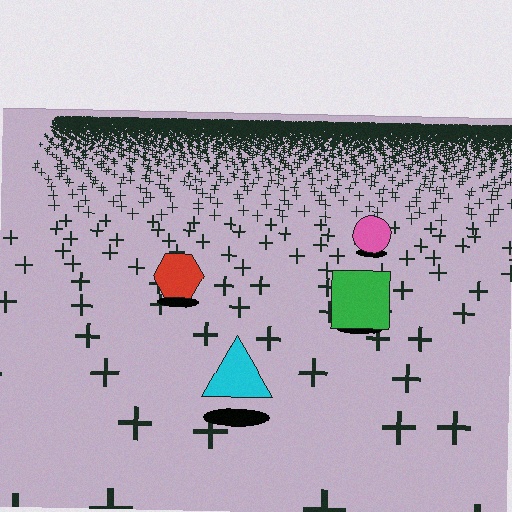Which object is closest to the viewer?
The cyan triangle is closest. The texture marks near it are larger and more spread out.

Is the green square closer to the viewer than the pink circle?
Yes. The green square is closer — you can tell from the texture gradient: the ground texture is coarser near it.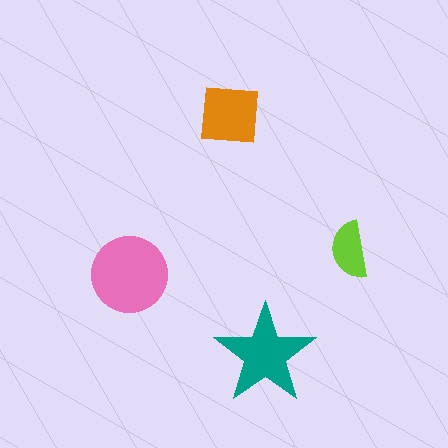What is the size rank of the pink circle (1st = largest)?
1st.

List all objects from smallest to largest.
The lime semicircle, the orange square, the teal star, the pink circle.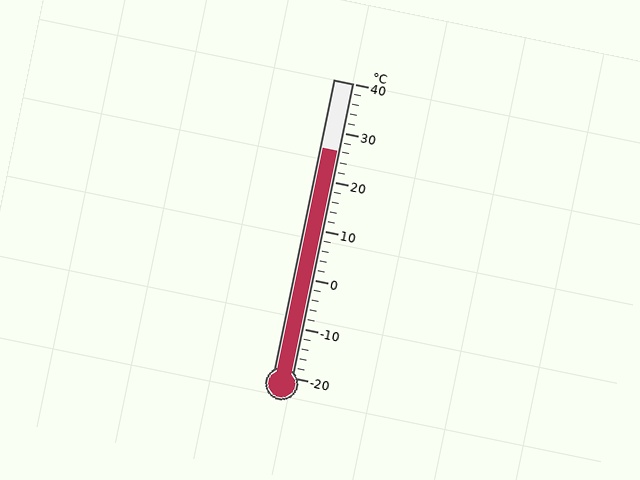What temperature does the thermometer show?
The thermometer shows approximately 26°C.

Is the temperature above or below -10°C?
The temperature is above -10°C.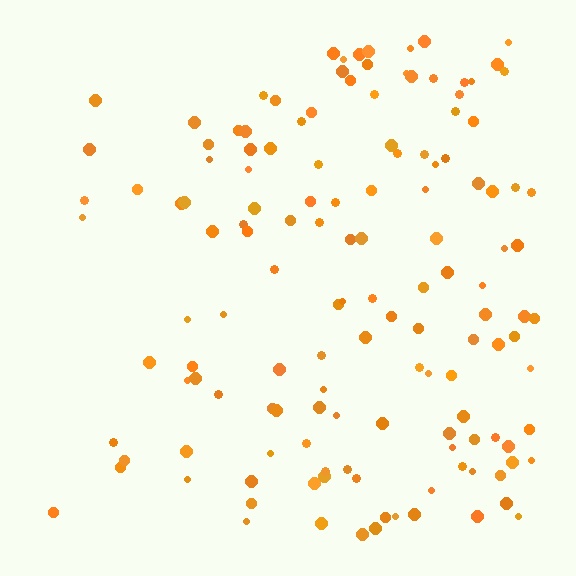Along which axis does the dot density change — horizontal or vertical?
Horizontal.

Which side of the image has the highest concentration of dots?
The right.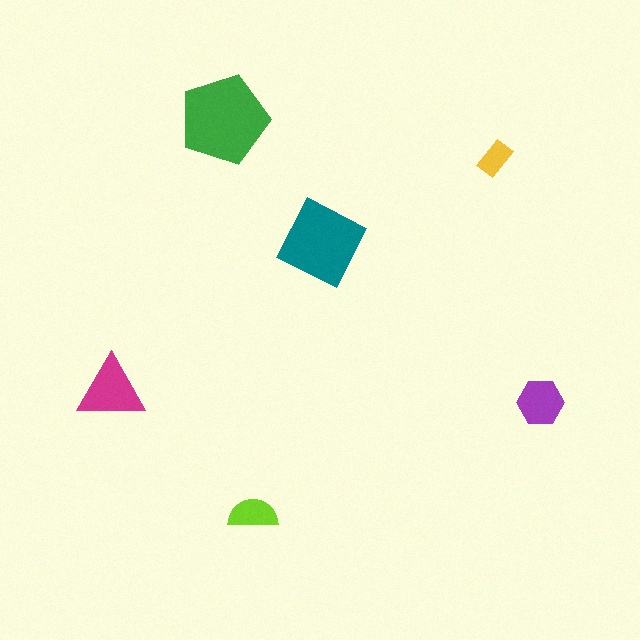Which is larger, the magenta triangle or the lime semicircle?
The magenta triangle.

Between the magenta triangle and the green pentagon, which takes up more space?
The green pentagon.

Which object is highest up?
The green pentagon is topmost.